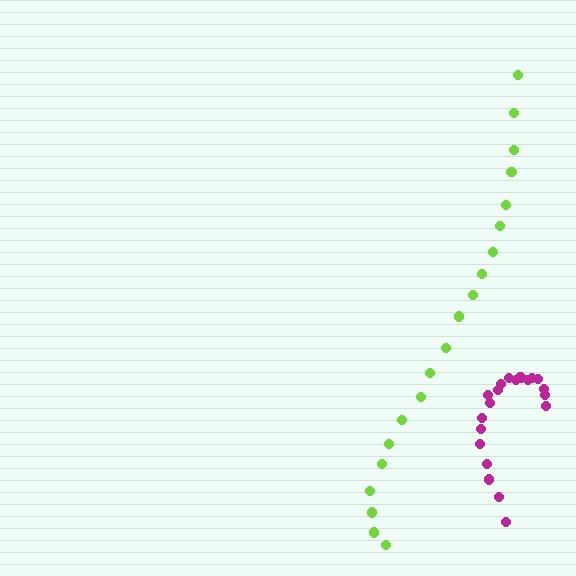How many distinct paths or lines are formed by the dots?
There are 2 distinct paths.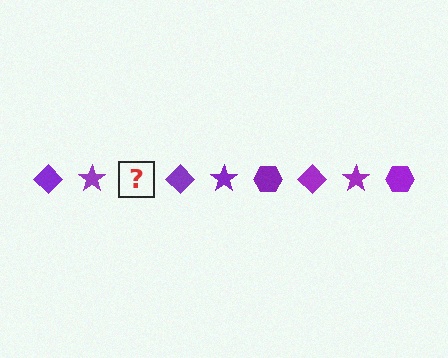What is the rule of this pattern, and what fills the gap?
The rule is that the pattern cycles through diamond, star, hexagon shapes in purple. The gap should be filled with a purple hexagon.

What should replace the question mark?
The question mark should be replaced with a purple hexagon.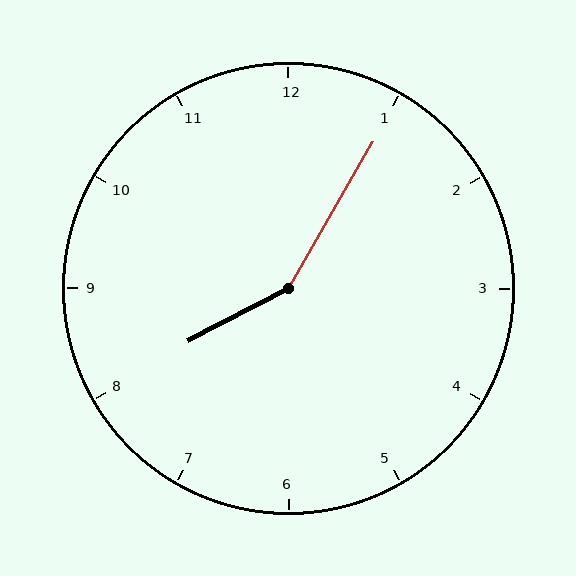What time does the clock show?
8:05.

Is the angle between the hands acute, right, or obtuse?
It is obtuse.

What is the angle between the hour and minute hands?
Approximately 148 degrees.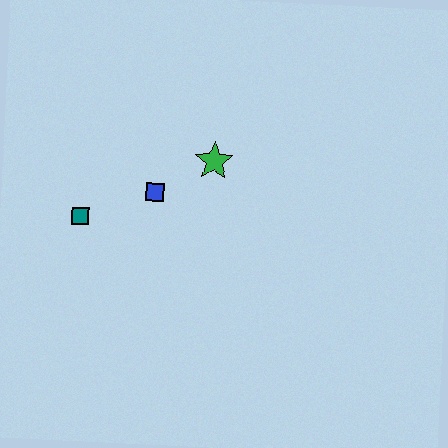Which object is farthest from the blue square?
The teal square is farthest from the blue square.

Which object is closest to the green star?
The blue square is closest to the green star.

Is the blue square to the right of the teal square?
Yes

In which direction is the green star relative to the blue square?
The green star is to the right of the blue square.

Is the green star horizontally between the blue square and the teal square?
No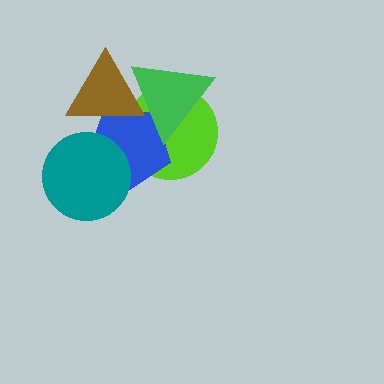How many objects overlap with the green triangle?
3 objects overlap with the green triangle.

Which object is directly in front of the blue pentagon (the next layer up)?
The green triangle is directly in front of the blue pentagon.